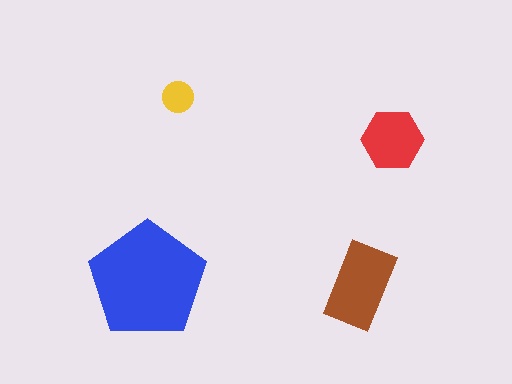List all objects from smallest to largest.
The yellow circle, the red hexagon, the brown rectangle, the blue pentagon.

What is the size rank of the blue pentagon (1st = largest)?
1st.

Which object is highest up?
The yellow circle is topmost.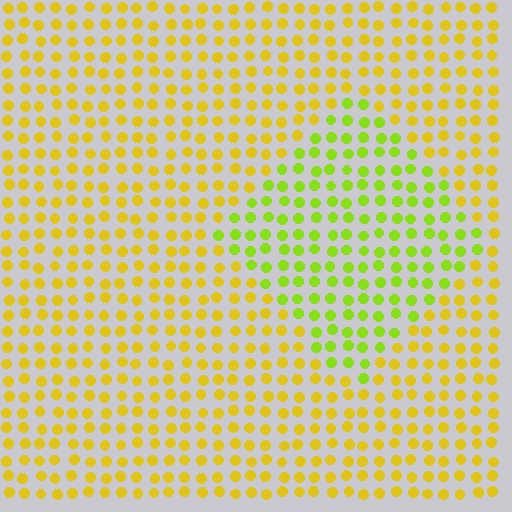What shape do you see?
I see a diamond.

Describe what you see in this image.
The image is filled with small yellow elements in a uniform arrangement. A diamond-shaped region is visible where the elements are tinted to a slightly different hue, forming a subtle color boundary.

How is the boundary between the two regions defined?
The boundary is defined purely by a slight shift in hue (about 34 degrees). Spacing, size, and orientation are identical on both sides.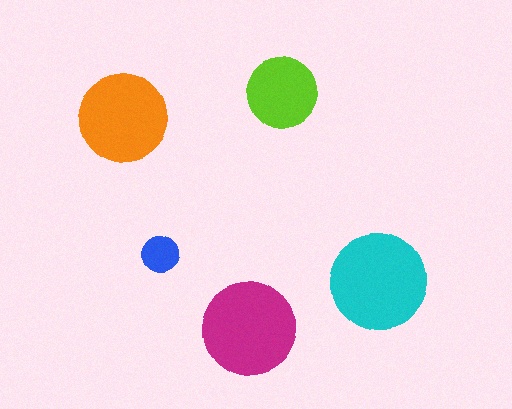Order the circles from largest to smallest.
the cyan one, the magenta one, the orange one, the lime one, the blue one.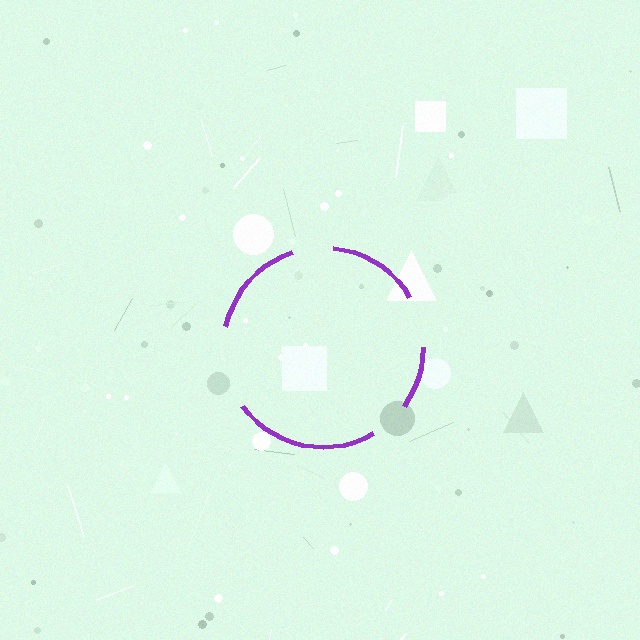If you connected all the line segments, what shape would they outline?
They would outline a circle.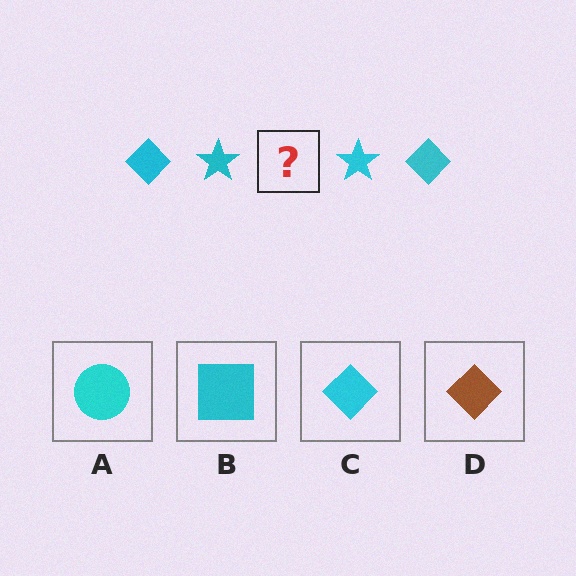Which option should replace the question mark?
Option C.